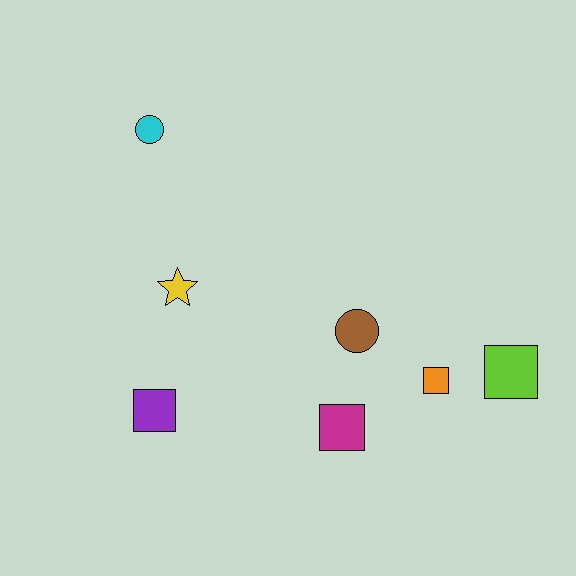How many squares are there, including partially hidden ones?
There are 4 squares.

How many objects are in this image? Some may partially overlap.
There are 7 objects.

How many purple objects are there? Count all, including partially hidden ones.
There is 1 purple object.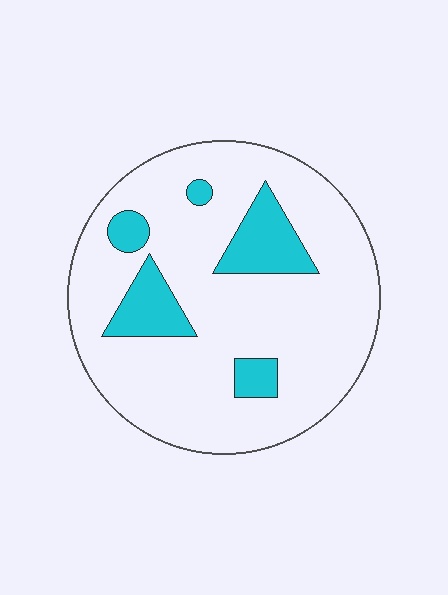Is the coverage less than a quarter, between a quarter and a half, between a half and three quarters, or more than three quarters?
Less than a quarter.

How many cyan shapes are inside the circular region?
5.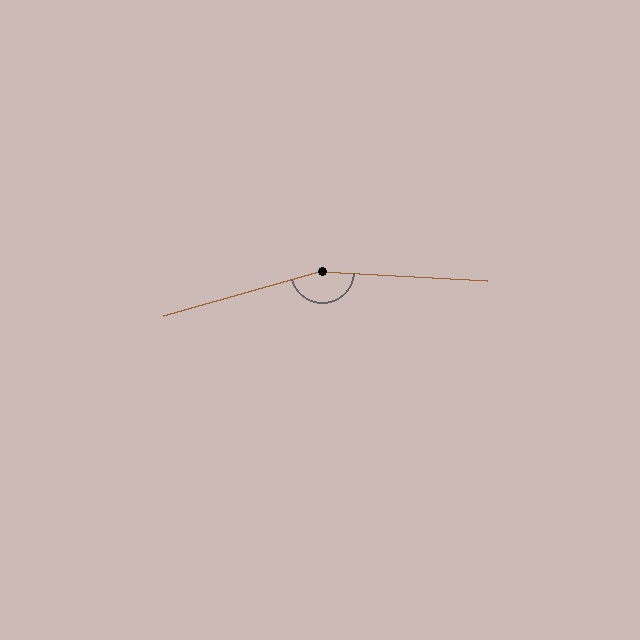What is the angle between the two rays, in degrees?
Approximately 161 degrees.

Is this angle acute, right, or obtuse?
It is obtuse.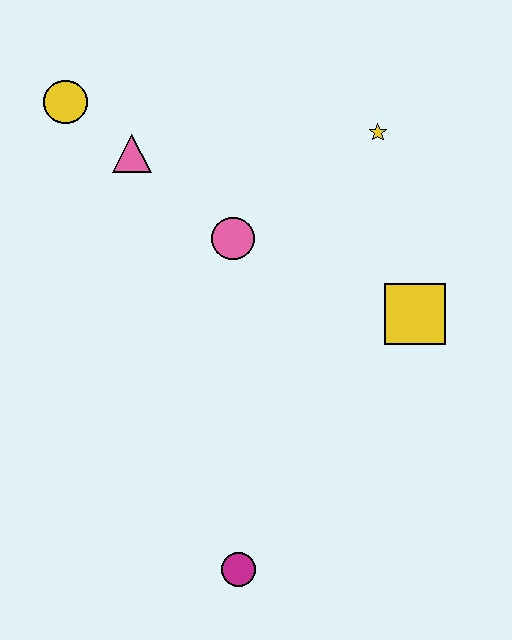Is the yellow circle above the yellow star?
Yes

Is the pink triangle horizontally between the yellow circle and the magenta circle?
Yes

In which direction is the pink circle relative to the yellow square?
The pink circle is to the left of the yellow square.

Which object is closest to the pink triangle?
The yellow circle is closest to the pink triangle.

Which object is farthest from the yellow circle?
The magenta circle is farthest from the yellow circle.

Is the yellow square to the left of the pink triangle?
No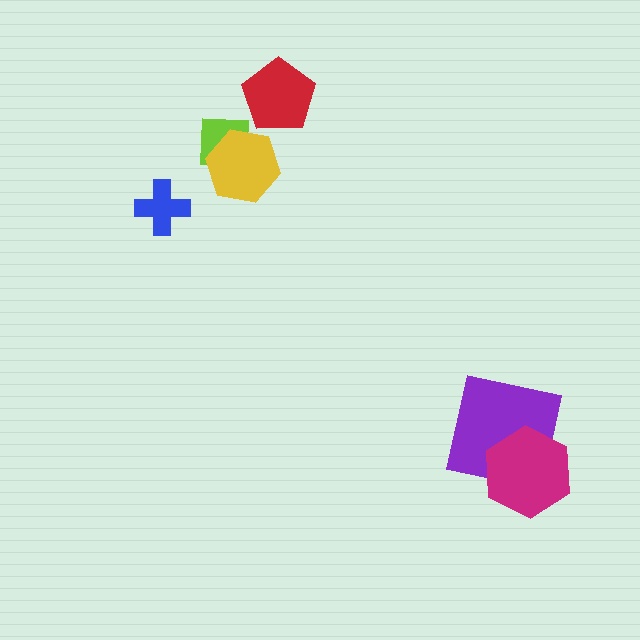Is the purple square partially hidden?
Yes, it is partially covered by another shape.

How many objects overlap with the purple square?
1 object overlaps with the purple square.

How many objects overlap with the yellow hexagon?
1 object overlaps with the yellow hexagon.